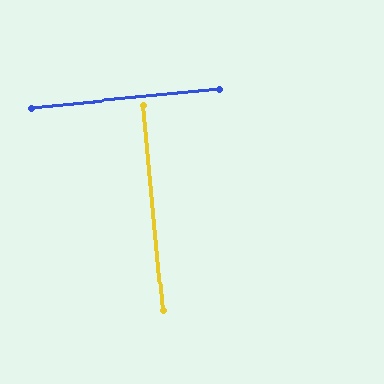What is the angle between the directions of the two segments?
Approximately 90 degrees.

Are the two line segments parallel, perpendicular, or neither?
Perpendicular — they meet at approximately 90°.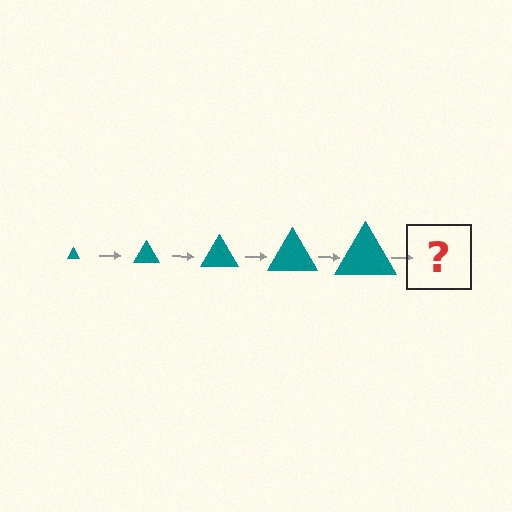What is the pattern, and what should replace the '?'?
The pattern is that the triangle gets progressively larger each step. The '?' should be a teal triangle, larger than the previous one.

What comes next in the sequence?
The next element should be a teal triangle, larger than the previous one.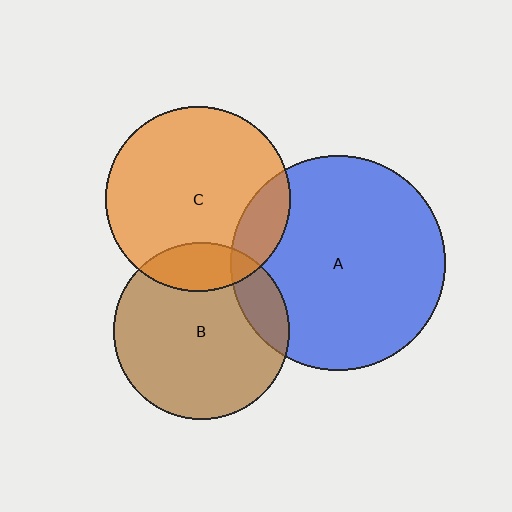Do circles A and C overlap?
Yes.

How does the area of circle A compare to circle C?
Approximately 1.4 times.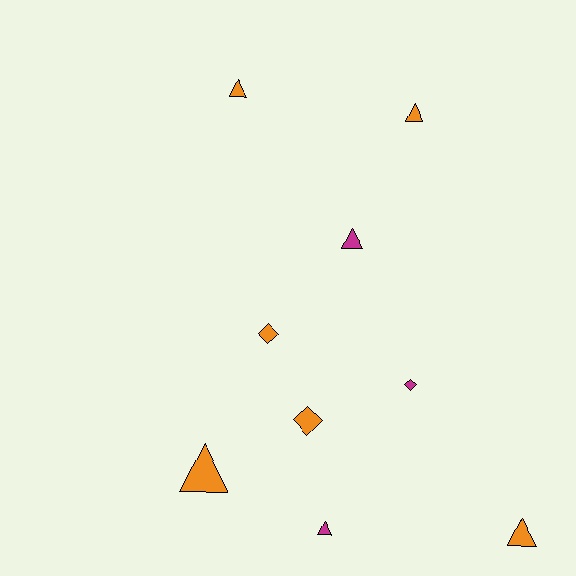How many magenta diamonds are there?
There is 1 magenta diamond.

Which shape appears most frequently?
Triangle, with 6 objects.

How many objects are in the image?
There are 9 objects.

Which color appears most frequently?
Orange, with 6 objects.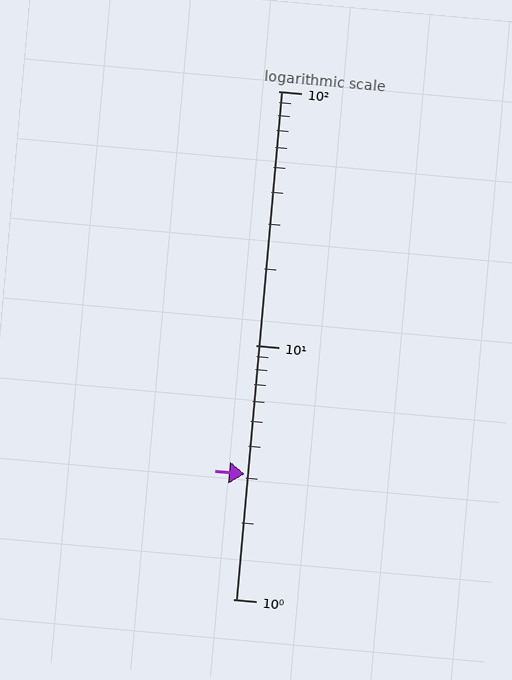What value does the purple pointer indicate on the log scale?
The pointer indicates approximately 3.1.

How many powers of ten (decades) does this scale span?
The scale spans 2 decades, from 1 to 100.